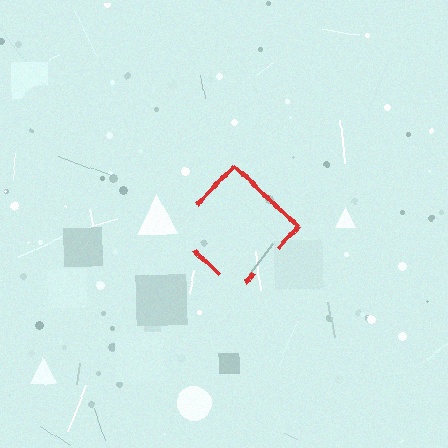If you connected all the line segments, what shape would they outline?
They would outline a diamond.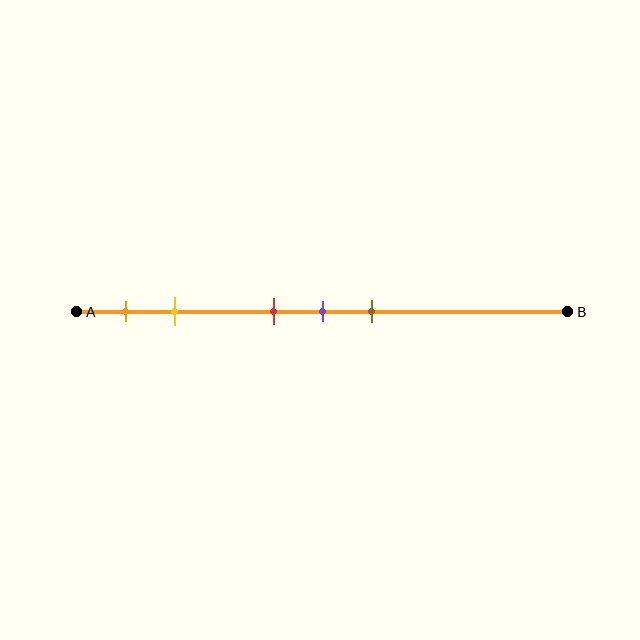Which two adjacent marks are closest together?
The red and purple marks are the closest adjacent pair.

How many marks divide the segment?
There are 5 marks dividing the segment.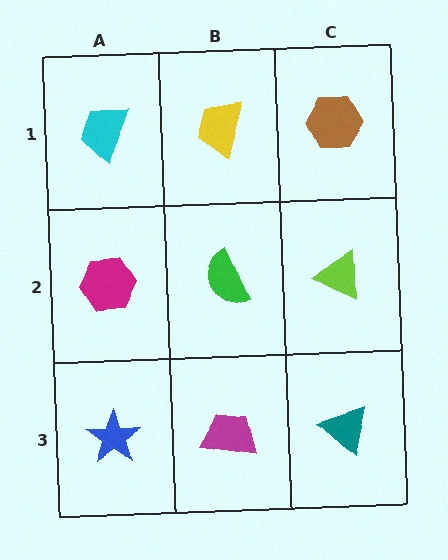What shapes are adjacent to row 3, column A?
A magenta hexagon (row 2, column A), a magenta trapezoid (row 3, column B).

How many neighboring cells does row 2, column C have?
3.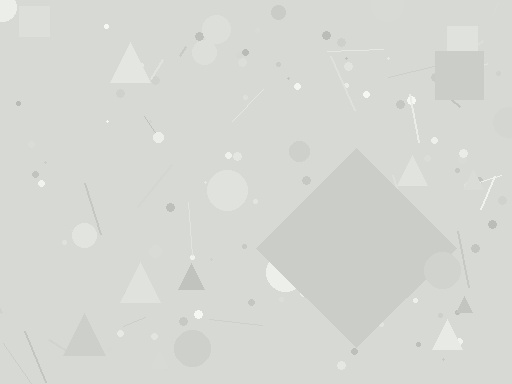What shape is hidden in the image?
A diamond is hidden in the image.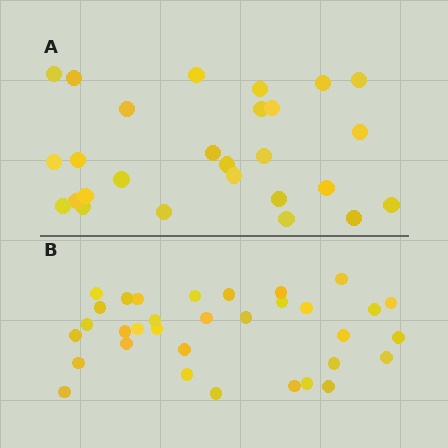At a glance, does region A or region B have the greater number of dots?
Region B (the bottom region) has more dots.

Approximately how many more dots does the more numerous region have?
Region B has about 6 more dots than region A.